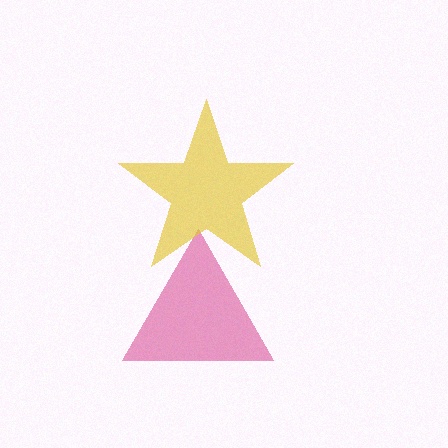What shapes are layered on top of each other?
The layered shapes are: a pink triangle, a yellow star.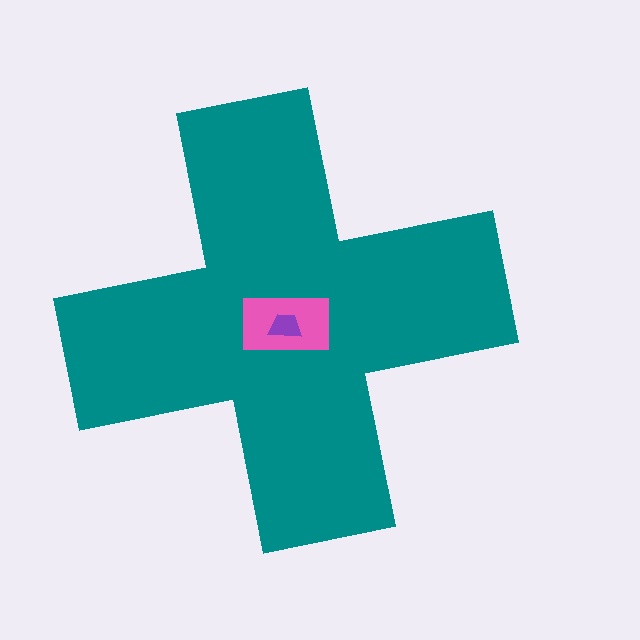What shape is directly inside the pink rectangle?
The purple trapezoid.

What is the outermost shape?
The teal cross.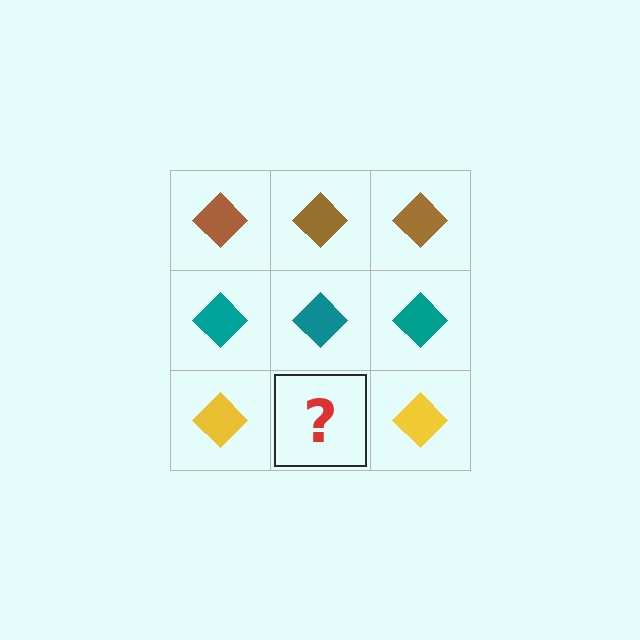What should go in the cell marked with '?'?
The missing cell should contain a yellow diamond.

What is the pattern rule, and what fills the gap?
The rule is that each row has a consistent color. The gap should be filled with a yellow diamond.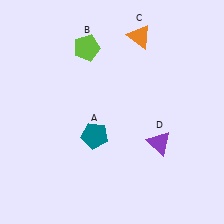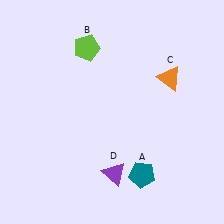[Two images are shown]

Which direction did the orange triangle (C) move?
The orange triangle (C) moved down.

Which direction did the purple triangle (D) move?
The purple triangle (D) moved left.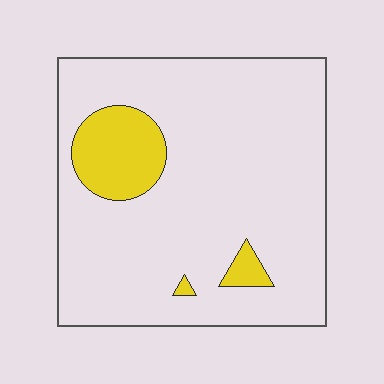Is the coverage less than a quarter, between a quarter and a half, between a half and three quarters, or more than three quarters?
Less than a quarter.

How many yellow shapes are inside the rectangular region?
3.